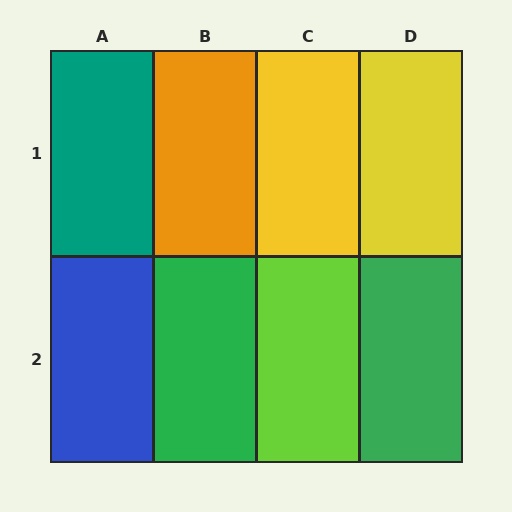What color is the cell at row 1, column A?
Teal.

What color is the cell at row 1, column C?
Yellow.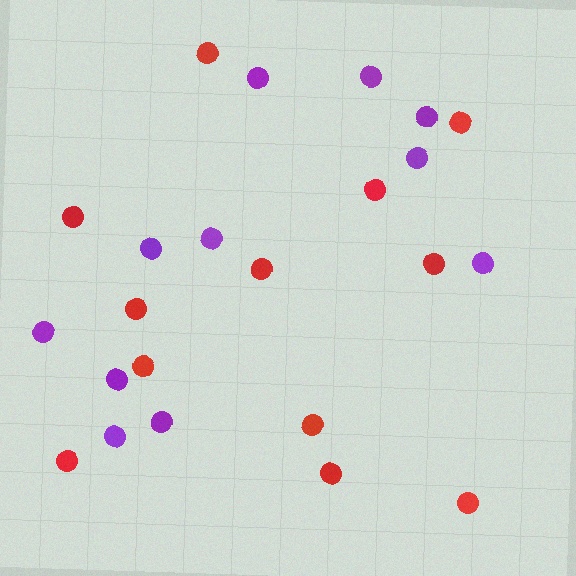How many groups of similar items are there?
There are 2 groups: one group of purple circles (11) and one group of red circles (12).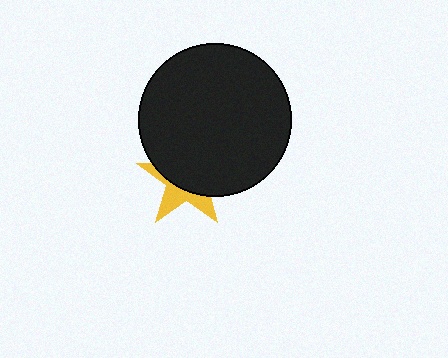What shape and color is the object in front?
The object in front is a black circle.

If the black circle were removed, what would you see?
You would see the complete yellow star.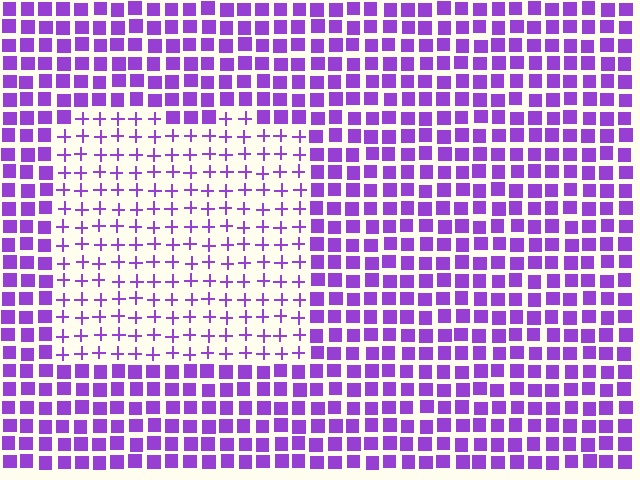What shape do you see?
I see a rectangle.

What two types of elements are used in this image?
The image uses plus signs inside the rectangle region and squares outside it.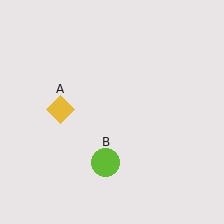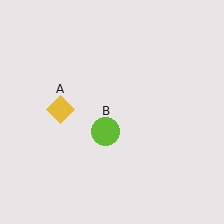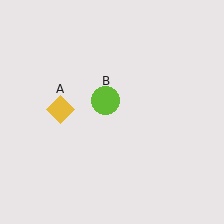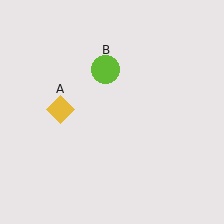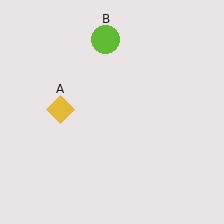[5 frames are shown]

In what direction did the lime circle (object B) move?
The lime circle (object B) moved up.